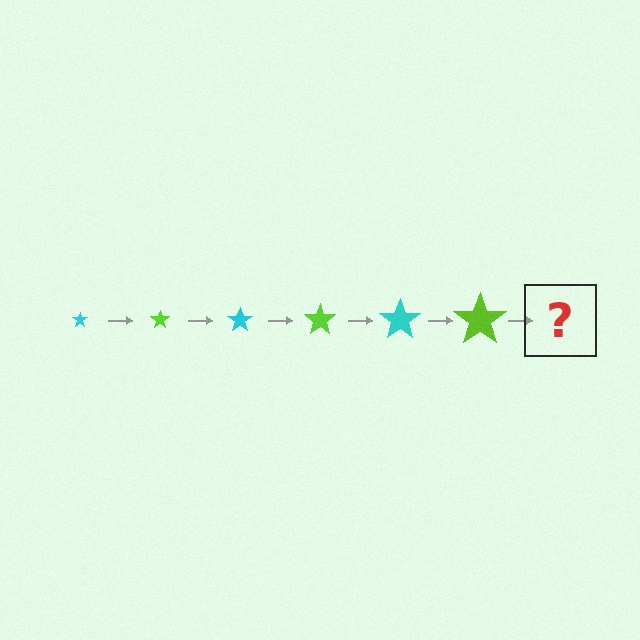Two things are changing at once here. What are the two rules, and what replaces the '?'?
The two rules are that the star grows larger each step and the color cycles through cyan and lime. The '?' should be a cyan star, larger than the previous one.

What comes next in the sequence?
The next element should be a cyan star, larger than the previous one.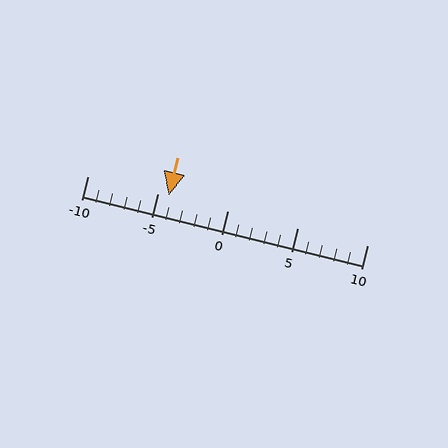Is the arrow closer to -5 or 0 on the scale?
The arrow is closer to -5.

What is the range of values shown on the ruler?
The ruler shows values from -10 to 10.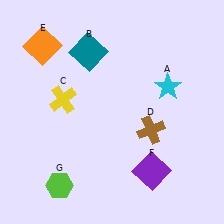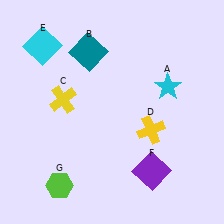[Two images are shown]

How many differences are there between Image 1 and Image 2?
There are 2 differences between the two images.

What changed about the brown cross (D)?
In Image 1, D is brown. In Image 2, it changed to yellow.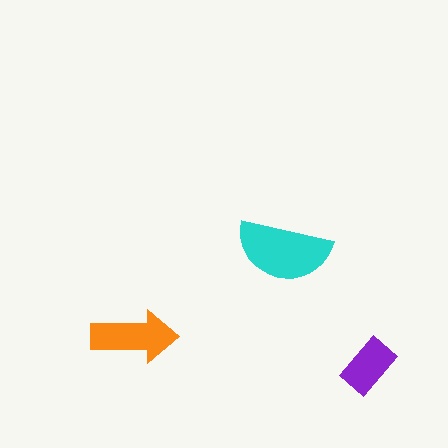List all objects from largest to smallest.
The cyan semicircle, the orange arrow, the purple rectangle.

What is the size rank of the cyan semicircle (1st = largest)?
1st.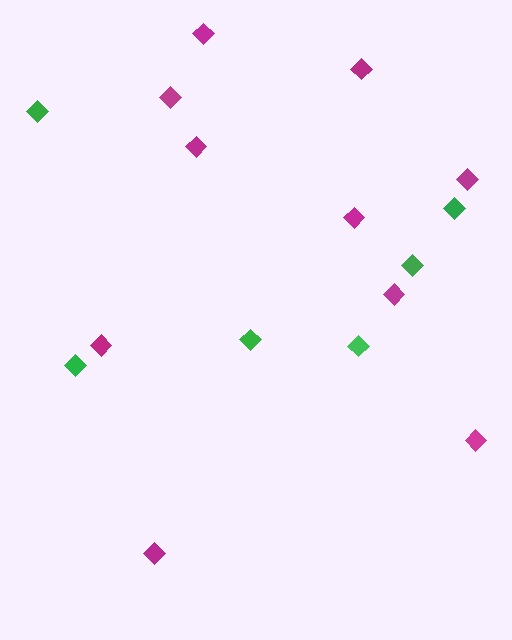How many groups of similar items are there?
There are 2 groups: one group of magenta diamonds (10) and one group of green diamonds (6).